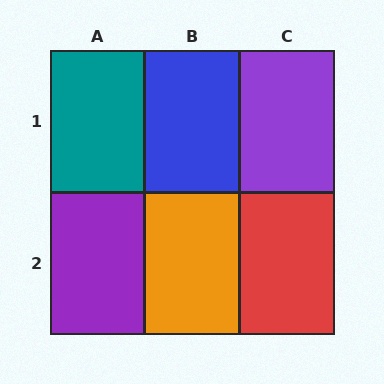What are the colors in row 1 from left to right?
Teal, blue, purple.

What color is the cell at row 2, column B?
Orange.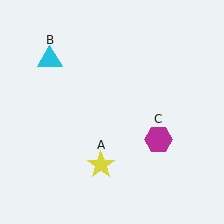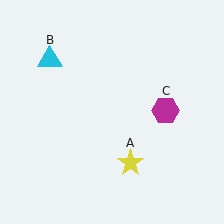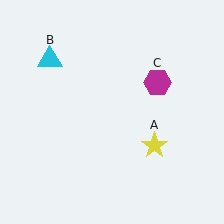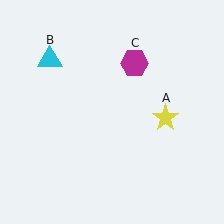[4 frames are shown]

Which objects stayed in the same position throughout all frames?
Cyan triangle (object B) remained stationary.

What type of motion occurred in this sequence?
The yellow star (object A), magenta hexagon (object C) rotated counterclockwise around the center of the scene.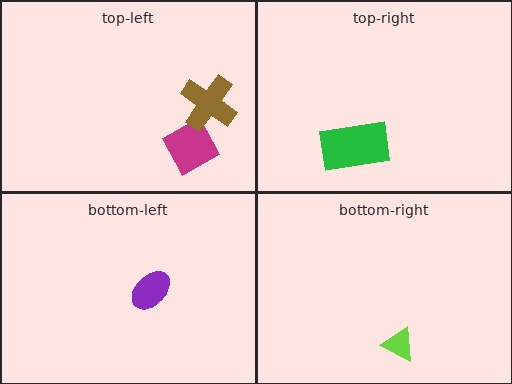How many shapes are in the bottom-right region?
1.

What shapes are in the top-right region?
The green rectangle.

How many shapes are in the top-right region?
1.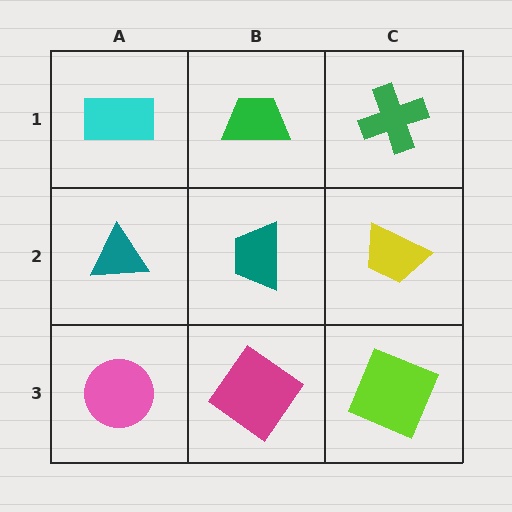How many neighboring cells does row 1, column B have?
3.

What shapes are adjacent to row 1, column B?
A teal trapezoid (row 2, column B), a cyan rectangle (row 1, column A), a green cross (row 1, column C).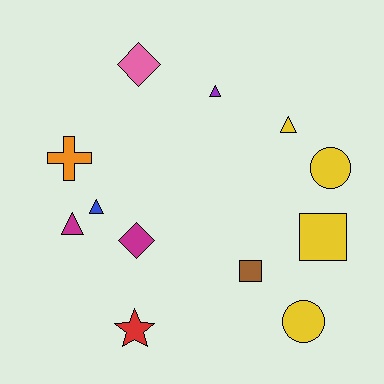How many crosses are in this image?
There is 1 cross.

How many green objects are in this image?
There are no green objects.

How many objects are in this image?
There are 12 objects.